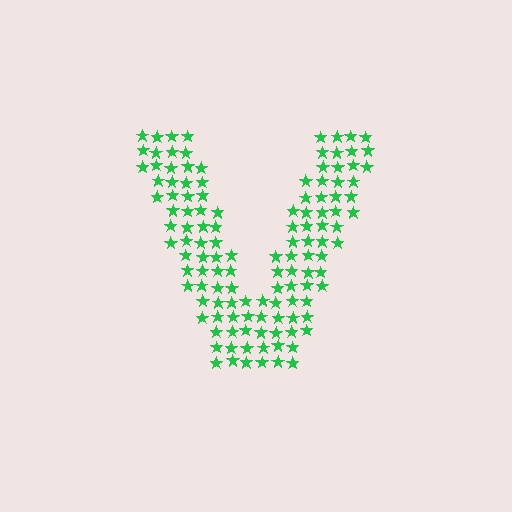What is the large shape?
The large shape is the letter V.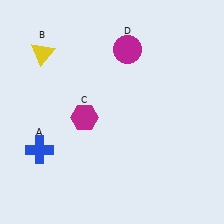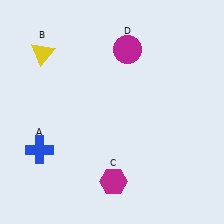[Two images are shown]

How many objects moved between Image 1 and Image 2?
1 object moved between the two images.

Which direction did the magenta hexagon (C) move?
The magenta hexagon (C) moved down.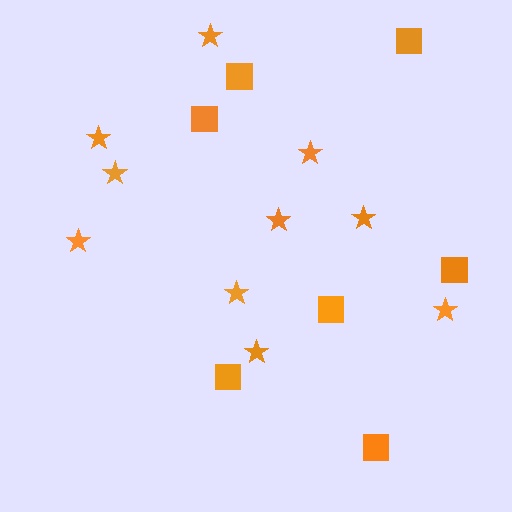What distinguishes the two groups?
There are 2 groups: one group of stars (10) and one group of squares (7).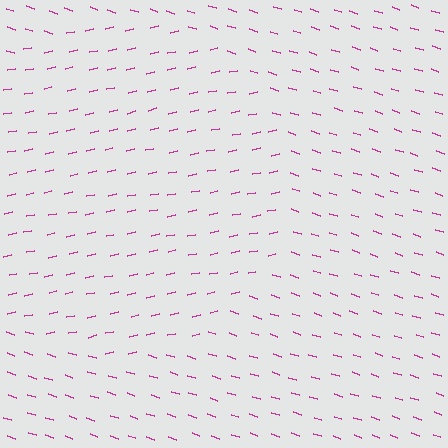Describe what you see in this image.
The image is filled with small magenta line segments. A circle region in the image has lines oriented differently from the surrounding lines, creating a visible texture boundary.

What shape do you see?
I see a circle.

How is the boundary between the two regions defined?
The boundary is defined purely by a change in line orientation (approximately 31 degrees difference). All lines are the same color and thickness.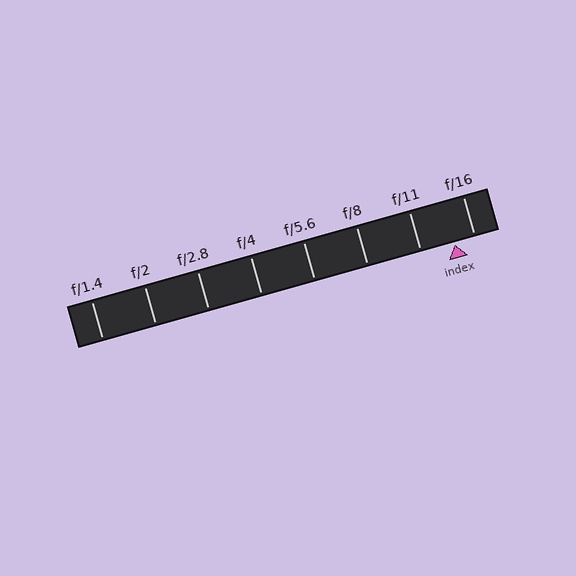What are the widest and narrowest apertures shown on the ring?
The widest aperture shown is f/1.4 and the narrowest is f/16.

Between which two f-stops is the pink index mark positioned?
The index mark is between f/11 and f/16.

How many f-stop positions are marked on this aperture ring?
There are 8 f-stop positions marked.